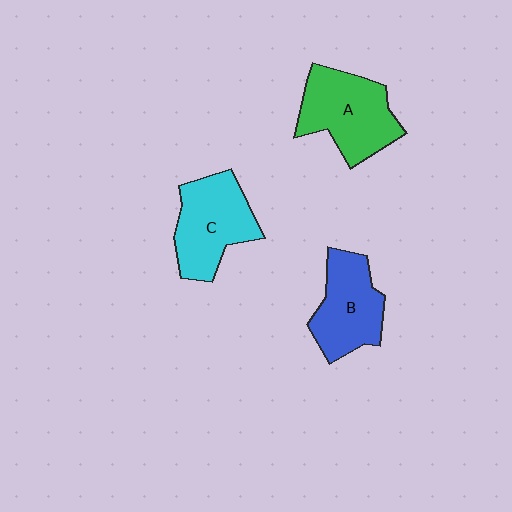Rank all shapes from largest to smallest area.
From largest to smallest: A (green), C (cyan), B (blue).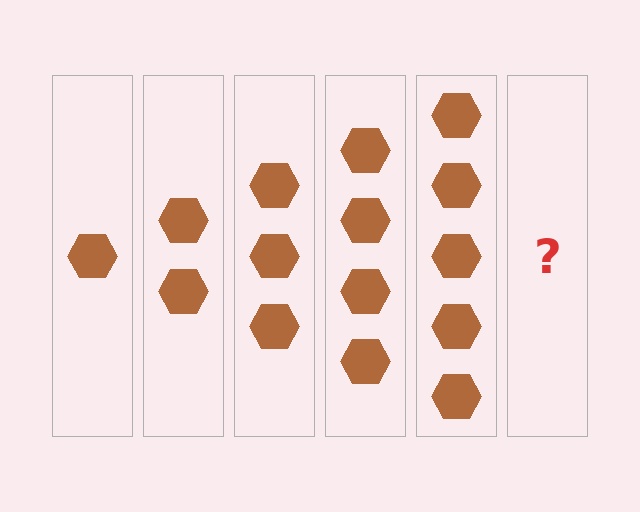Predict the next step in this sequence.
The next step is 6 hexagons.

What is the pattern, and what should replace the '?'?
The pattern is that each step adds one more hexagon. The '?' should be 6 hexagons.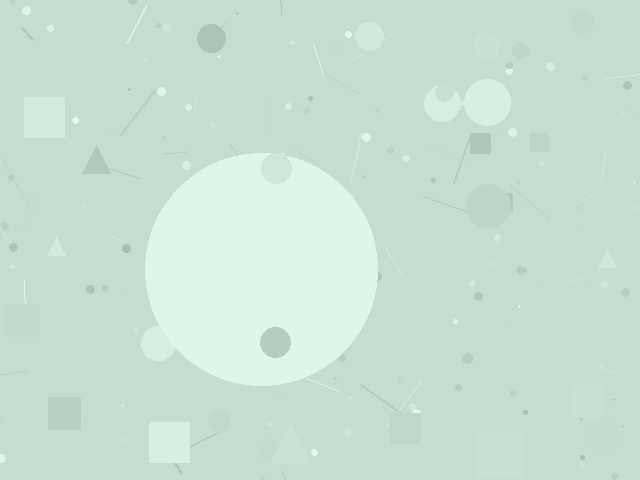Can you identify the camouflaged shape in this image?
The camouflaged shape is a circle.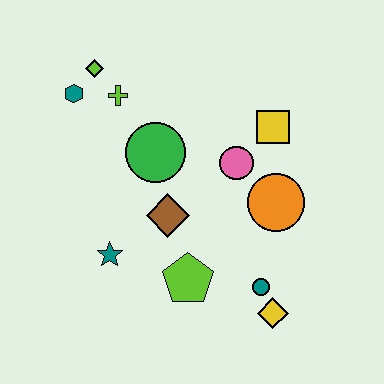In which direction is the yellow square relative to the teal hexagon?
The yellow square is to the right of the teal hexagon.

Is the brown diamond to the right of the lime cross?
Yes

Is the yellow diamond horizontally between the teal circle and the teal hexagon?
No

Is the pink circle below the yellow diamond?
No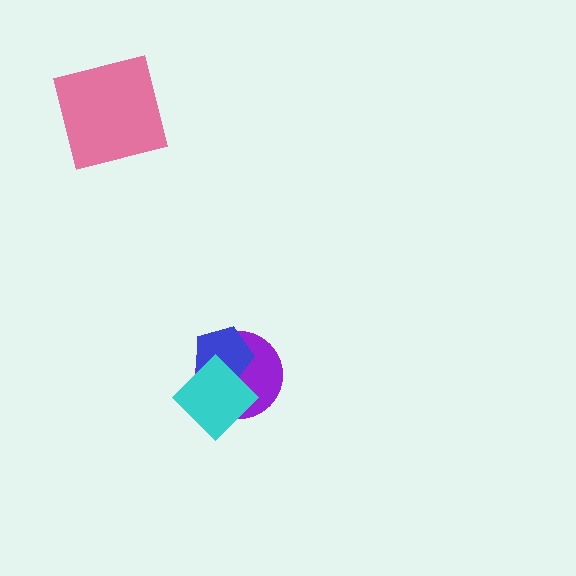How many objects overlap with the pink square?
0 objects overlap with the pink square.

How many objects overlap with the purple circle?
2 objects overlap with the purple circle.